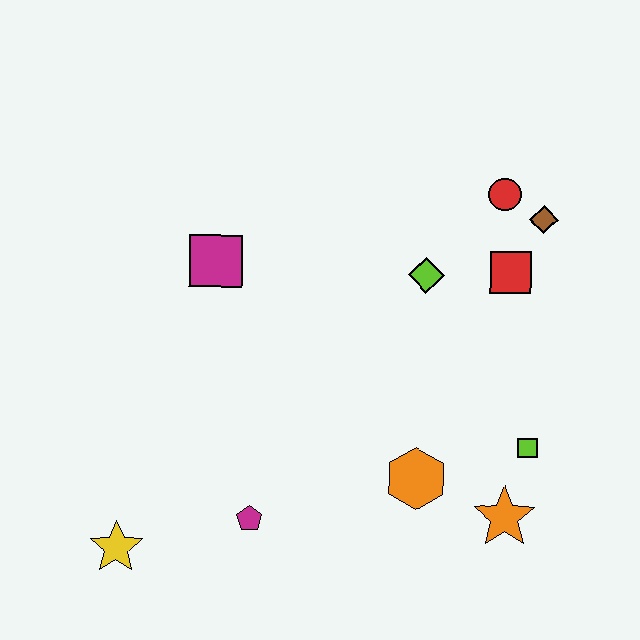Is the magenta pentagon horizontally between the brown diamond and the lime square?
No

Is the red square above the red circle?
No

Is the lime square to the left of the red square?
No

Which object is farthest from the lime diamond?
The yellow star is farthest from the lime diamond.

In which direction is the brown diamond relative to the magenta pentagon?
The brown diamond is above the magenta pentagon.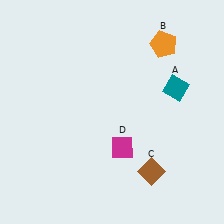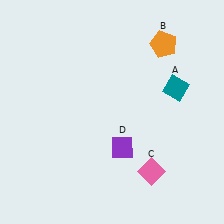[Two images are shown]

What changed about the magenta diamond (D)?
In Image 1, D is magenta. In Image 2, it changed to purple.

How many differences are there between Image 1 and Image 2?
There are 2 differences between the two images.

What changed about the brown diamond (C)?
In Image 1, C is brown. In Image 2, it changed to pink.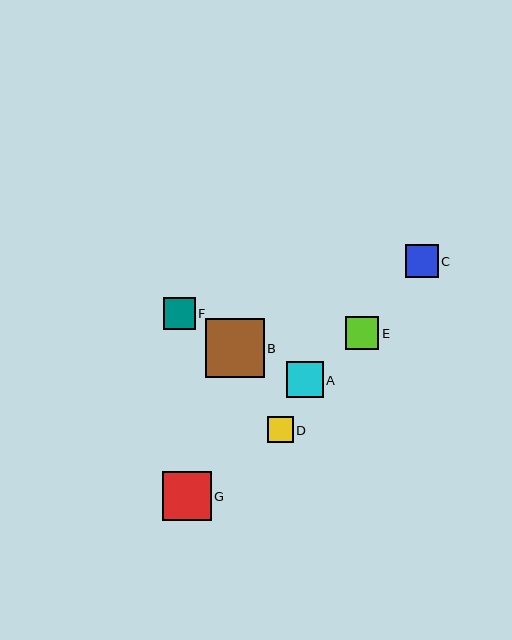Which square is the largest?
Square B is the largest with a size of approximately 59 pixels.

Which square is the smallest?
Square D is the smallest with a size of approximately 26 pixels.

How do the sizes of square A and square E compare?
Square A and square E are approximately the same size.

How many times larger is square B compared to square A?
Square B is approximately 1.6 times the size of square A.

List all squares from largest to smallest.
From largest to smallest: B, G, A, E, C, F, D.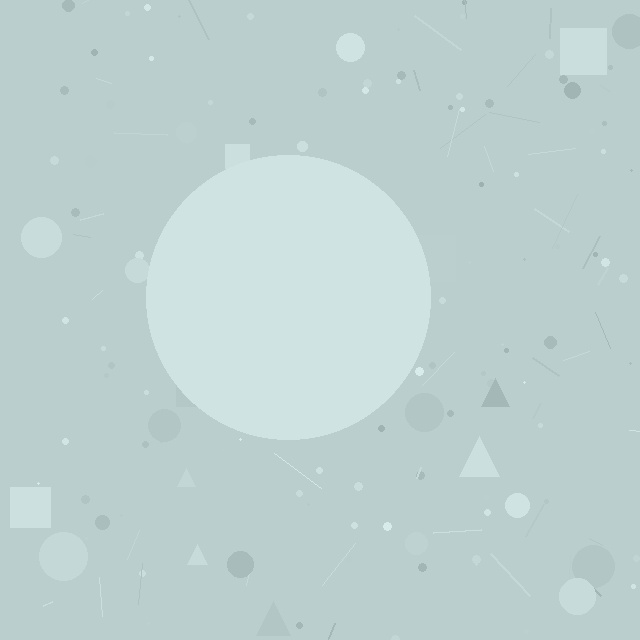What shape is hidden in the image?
A circle is hidden in the image.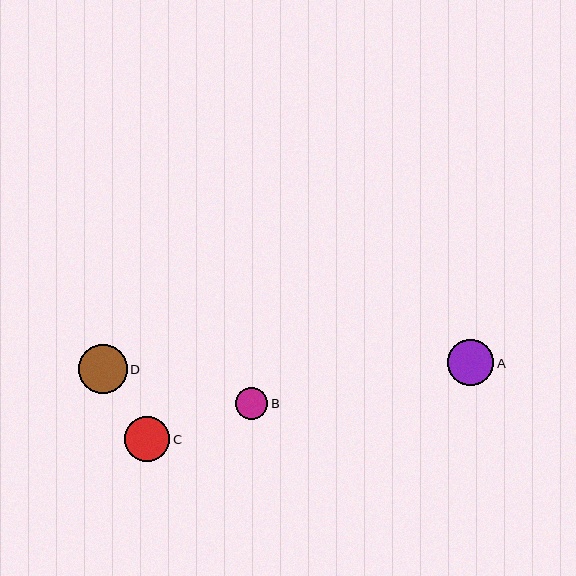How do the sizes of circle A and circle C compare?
Circle A and circle C are approximately the same size.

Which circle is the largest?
Circle D is the largest with a size of approximately 49 pixels.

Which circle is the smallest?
Circle B is the smallest with a size of approximately 32 pixels.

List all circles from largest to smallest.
From largest to smallest: D, A, C, B.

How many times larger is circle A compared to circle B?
Circle A is approximately 1.4 times the size of circle B.